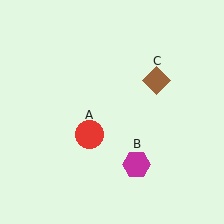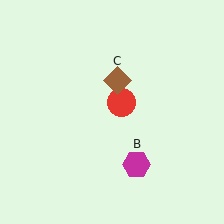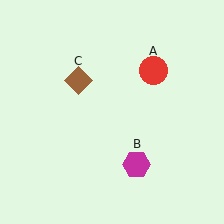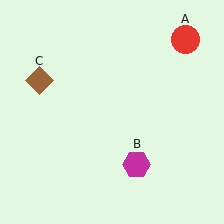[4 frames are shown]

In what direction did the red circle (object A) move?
The red circle (object A) moved up and to the right.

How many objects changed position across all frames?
2 objects changed position: red circle (object A), brown diamond (object C).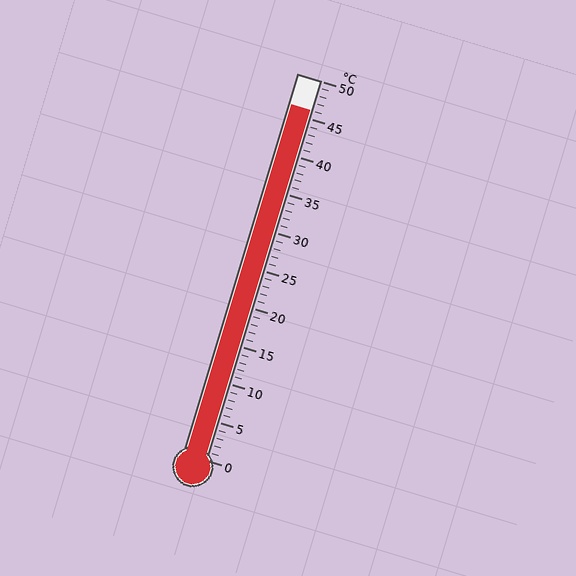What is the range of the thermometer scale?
The thermometer scale ranges from 0°C to 50°C.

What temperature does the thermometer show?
The thermometer shows approximately 46°C.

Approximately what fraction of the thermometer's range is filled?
The thermometer is filled to approximately 90% of its range.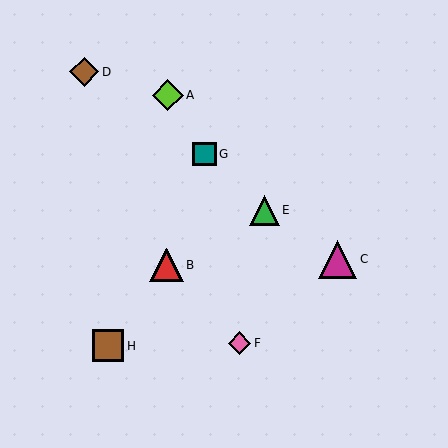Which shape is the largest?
The magenta triangle (labeled C) is the largest.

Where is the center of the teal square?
The center of the teal square is at (204, 154).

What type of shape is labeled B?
Shape B is a red triangle.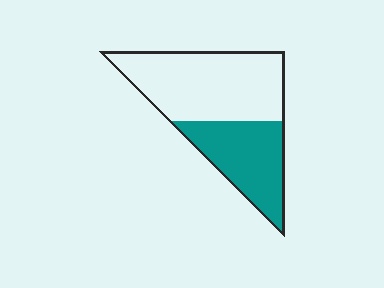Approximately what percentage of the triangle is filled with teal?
Approximately 40%.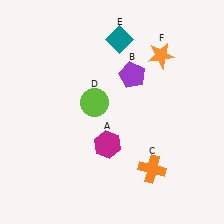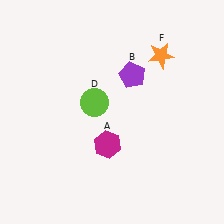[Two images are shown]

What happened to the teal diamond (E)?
The teal diamond (E) was removed in Image 2. It was in the top-right area of Image 1.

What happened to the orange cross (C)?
The orange cross (C) was removed in Image 2. It was in the bottom-right area of Image 1.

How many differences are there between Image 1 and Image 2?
There are 2 differences between the two images.